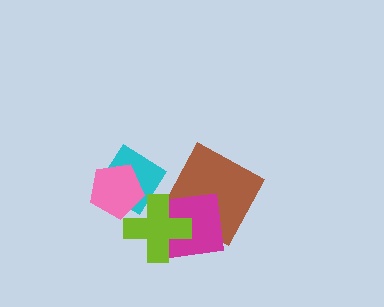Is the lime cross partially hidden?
No, no other shape covers it.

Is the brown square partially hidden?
Yes, it is partially covered by another shape.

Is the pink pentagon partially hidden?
Yes, it is partially covered by another shape.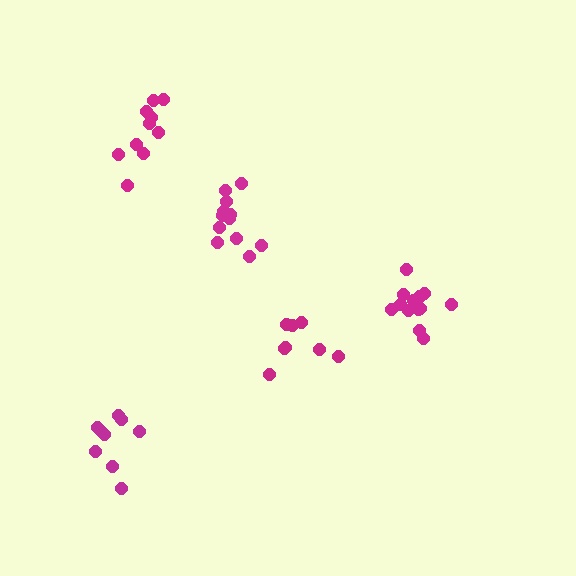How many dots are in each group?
Group 1: 13 dots, Group 2: 8 dots, Group 3: 14 dots, Group 4: 10 dots, Group 5: 9 dots (54 total).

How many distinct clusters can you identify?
There are 5 distinct clusters.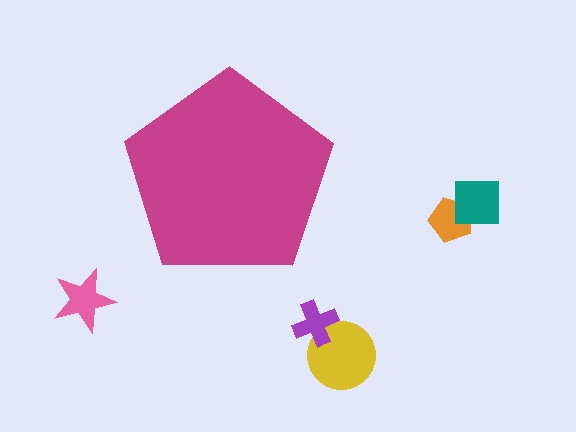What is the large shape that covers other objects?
A magenta pentagon.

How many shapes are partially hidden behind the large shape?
0 shapes are partially hidden.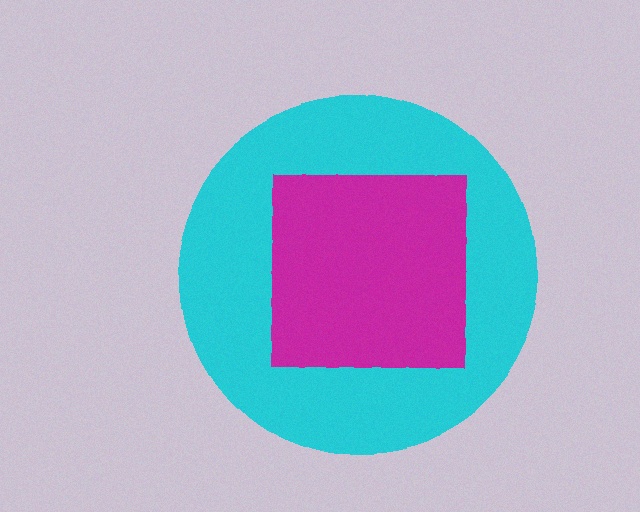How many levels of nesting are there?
2.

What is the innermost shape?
The magenta square.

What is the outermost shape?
The cyan circle.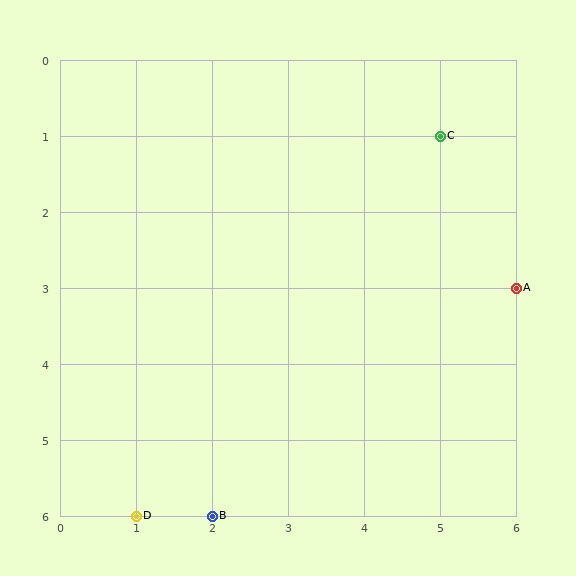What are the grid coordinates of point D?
Point D is at grid coordinates (1, 6).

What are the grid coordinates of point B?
Point B is at grid coordinates (2, 6).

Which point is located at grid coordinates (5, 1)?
Point C is at (5, 1).